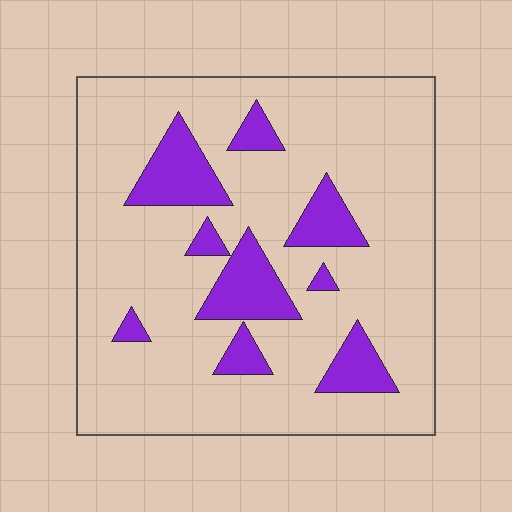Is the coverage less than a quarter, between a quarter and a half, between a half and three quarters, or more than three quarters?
Less than a quarter.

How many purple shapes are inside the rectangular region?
9.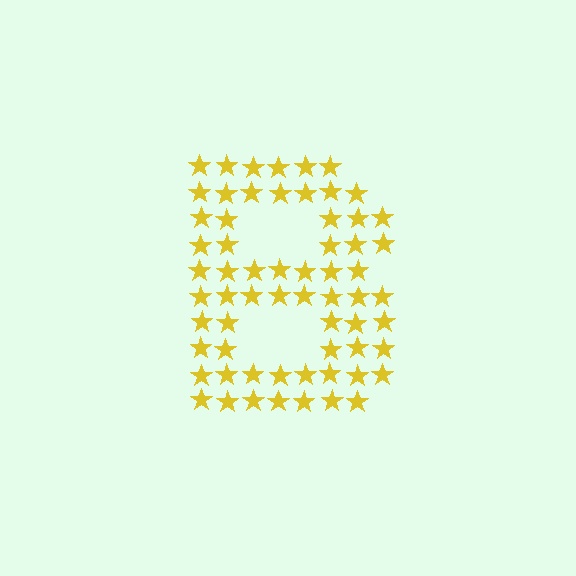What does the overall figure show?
The overall figure shows the letter B.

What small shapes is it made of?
It is made of small stars.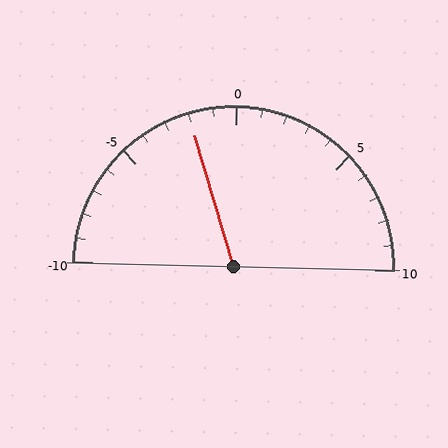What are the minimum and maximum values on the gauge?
The gauge ranges from -10 to 10.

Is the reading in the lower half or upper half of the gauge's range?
The reading is in the lower half of the range (-10 to 10).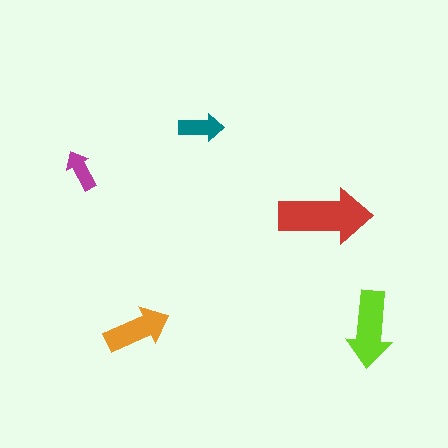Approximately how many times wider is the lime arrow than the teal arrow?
About 1.5 times wider.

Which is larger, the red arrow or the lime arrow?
The red one.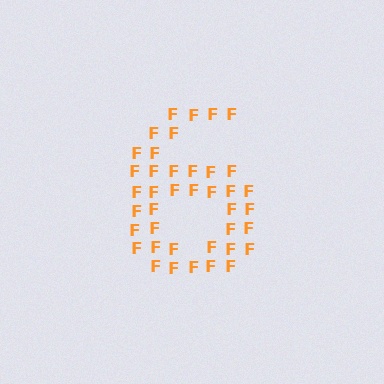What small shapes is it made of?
It is made of small letter F's.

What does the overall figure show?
The overall figure shows the digit 6.